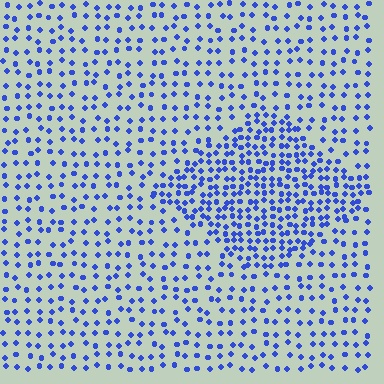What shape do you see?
I see a diamond.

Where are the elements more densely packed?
The elements are more densely packed inside the diamond boundary.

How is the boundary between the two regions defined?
The boundary is defined by a change in element density (approximately 2.0x ratio). All elements are the same color, size, and shape.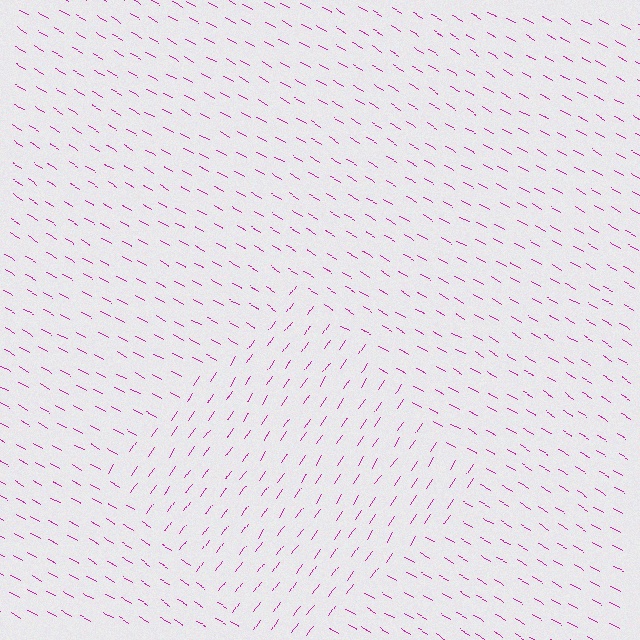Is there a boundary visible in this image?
Yes, there is a texture boundary formed by a change in line orientation.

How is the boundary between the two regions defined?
The boundary is defined purely by a change in line orientation (approximately 85 degrees difference). All lines are the same color and thickness.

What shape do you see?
I see a diamond.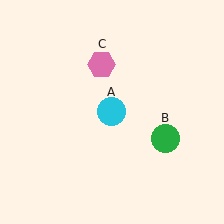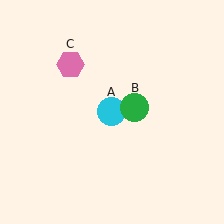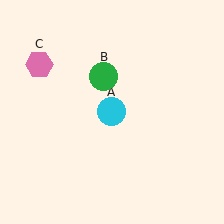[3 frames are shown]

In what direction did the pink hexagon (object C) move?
The pink hexagon (object C) moved left.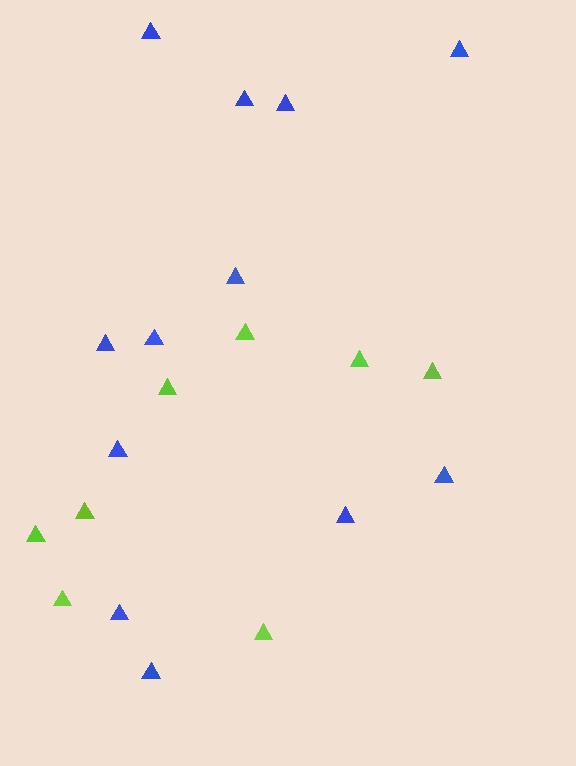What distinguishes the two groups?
There are 2 groups: one group of lime triangles (8) and one group of blue triangles (12).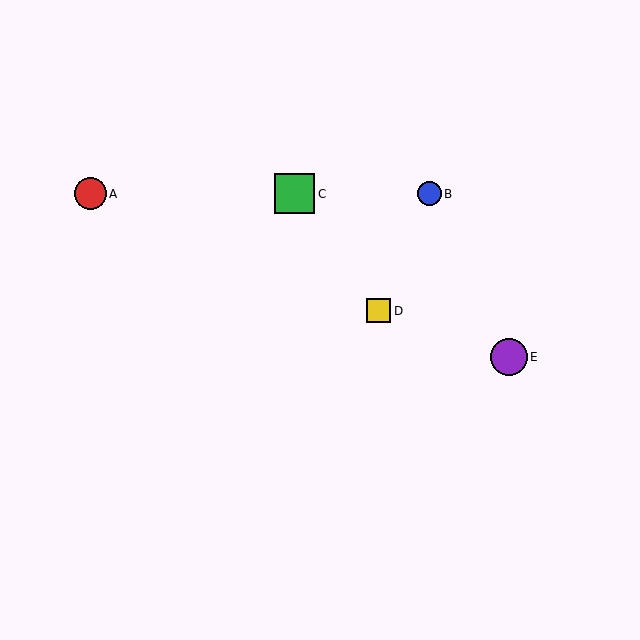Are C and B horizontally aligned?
Yes, both are at y≈194.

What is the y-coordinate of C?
Object C is at y≈194.